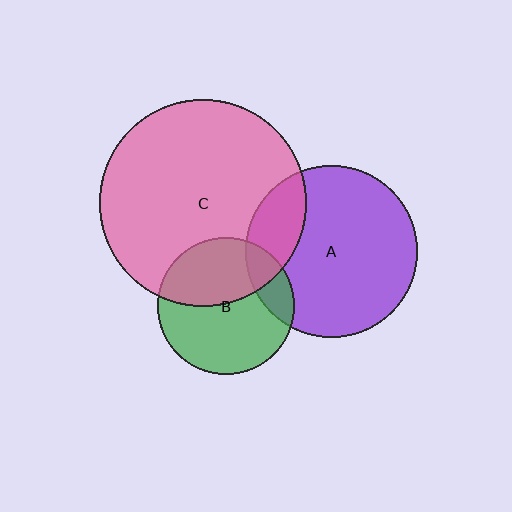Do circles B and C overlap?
Yes.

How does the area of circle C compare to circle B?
Approximately 2.3 times.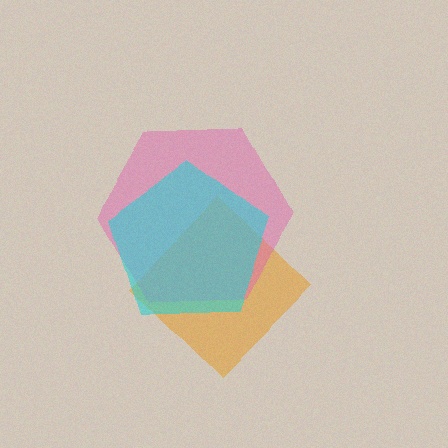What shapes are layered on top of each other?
The layered shapes are: an orange diamond, a pink hexagon, a cyan pentagon.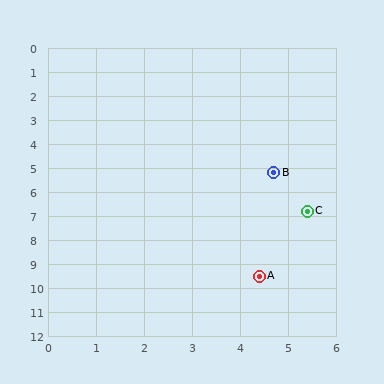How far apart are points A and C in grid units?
Points A and C are about 2.9 grid units apart.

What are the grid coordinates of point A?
Point A is at approximately (4.4, 9.5).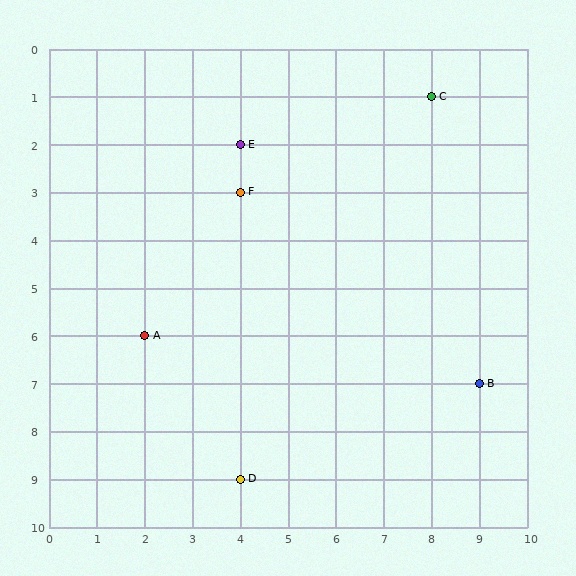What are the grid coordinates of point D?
Point D is at grid coordinates (4, 9).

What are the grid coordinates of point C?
Point C is at grid coordinates (8, 1).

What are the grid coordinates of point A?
Point A is at grid coordinates (2, 6).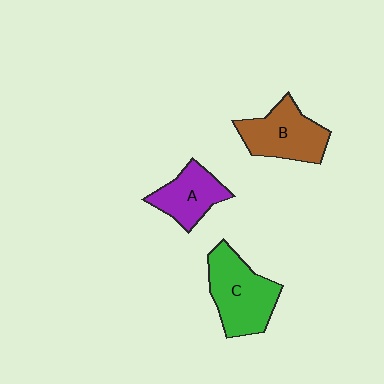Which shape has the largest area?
Shape C (green).